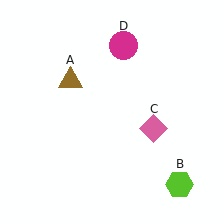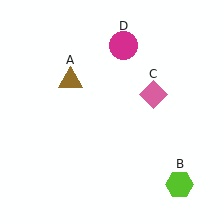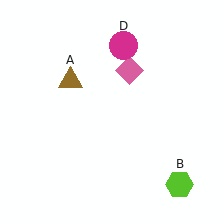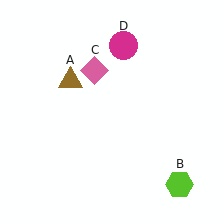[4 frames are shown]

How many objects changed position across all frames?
1 object changed position: pink diamond (object C).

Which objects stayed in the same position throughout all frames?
Brown triangle (object A) and lime hexagon (object B) and magenta circle (object D) remained stationary.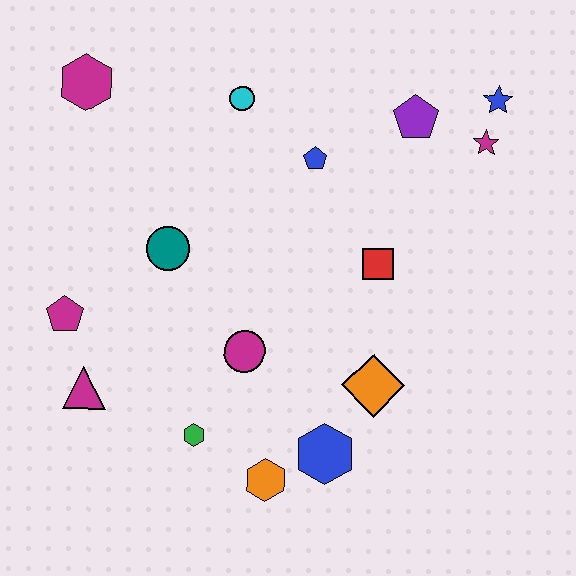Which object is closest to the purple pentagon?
The magenta star is closest to the purple pentagon.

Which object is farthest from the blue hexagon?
The magenta hexagon is farthest from the blue hexagon.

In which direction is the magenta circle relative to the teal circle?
The magenta circle is below the teal circle.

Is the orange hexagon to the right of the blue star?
No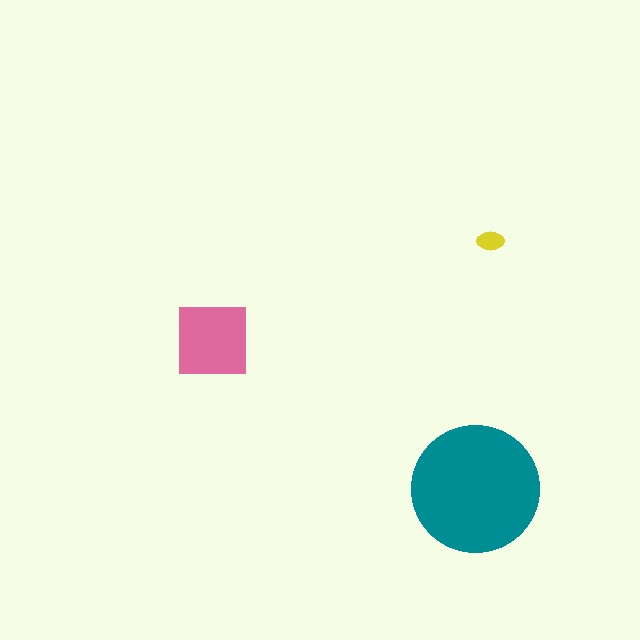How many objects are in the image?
There are 3 objects in the image.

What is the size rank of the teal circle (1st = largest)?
1st.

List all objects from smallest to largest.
The yellow ellipse, the pink square, the teal circle.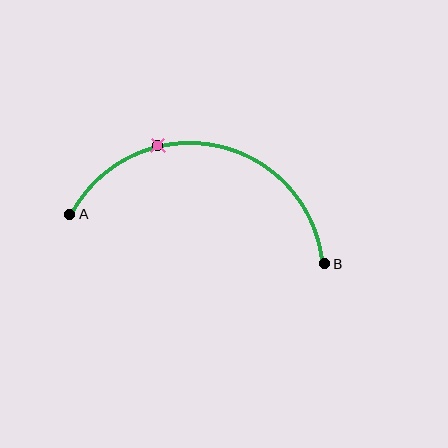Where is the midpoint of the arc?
The arc midpoint is the point on the curve farthest from the straight line joining A and B. It sits above that line.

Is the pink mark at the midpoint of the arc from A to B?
No. The pink mark lies on the arc but is closer to endpoint A. The arc midpoint would be at the point on the curve equidistant along the arc from both A and B.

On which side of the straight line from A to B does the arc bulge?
The arc bulges above the straight line connecting A and B.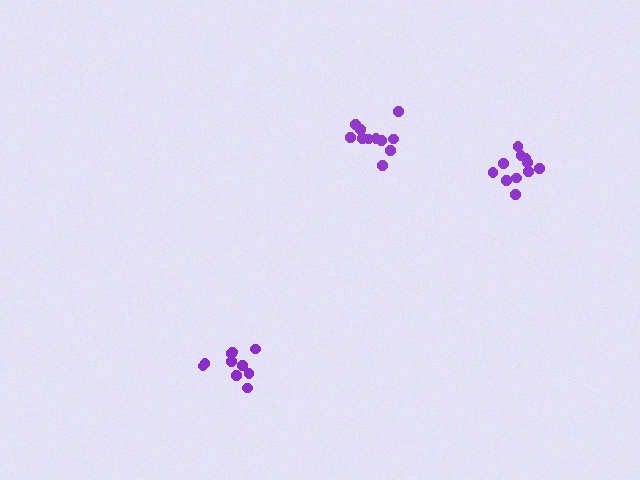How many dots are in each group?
Group 1: 11 dots, Group 2: 10 dots, Group 3: 11 dots (32 total).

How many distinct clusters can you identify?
There are 3 distinct clusters.